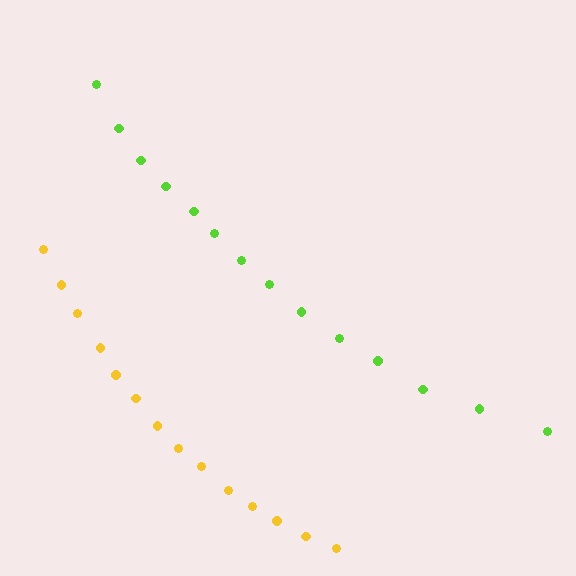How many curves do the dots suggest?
There are 2 distinct paths.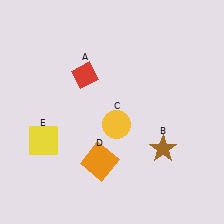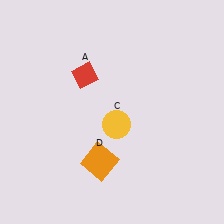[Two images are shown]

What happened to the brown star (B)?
The brown star (B) was removed in Image 2. It was in the bottom-right area of Image 1.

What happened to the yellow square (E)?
The yellow square (E) was removed in Image 2. It was in the bottom-left area of Image 1.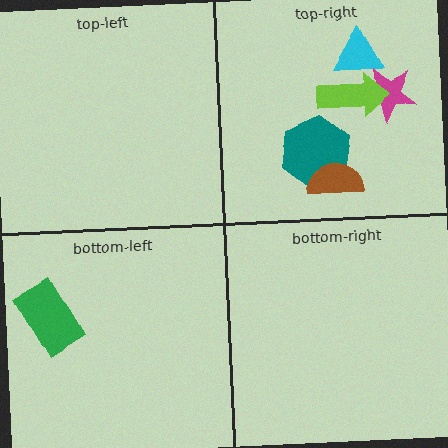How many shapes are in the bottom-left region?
1.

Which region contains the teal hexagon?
The top-right region.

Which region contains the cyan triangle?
The top-right region.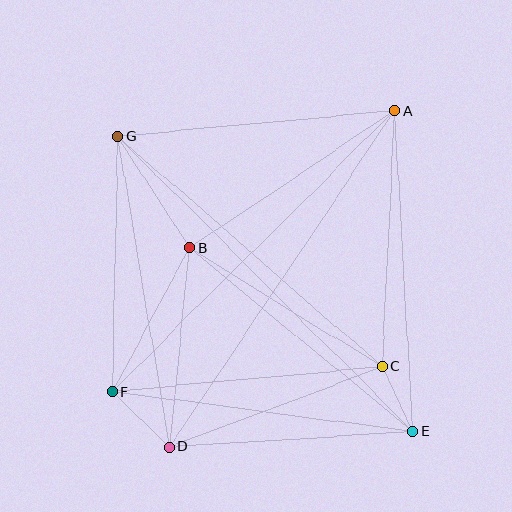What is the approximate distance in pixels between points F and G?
The distance between F and G is approximately 256 pixels.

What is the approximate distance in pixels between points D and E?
The distance between D and E is approximately 244 pixels.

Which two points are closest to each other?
Points C and E are closest to each other.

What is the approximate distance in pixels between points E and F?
The distance between E and F is approximately 303 pixels.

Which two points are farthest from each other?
Points E and G are farthest from each other.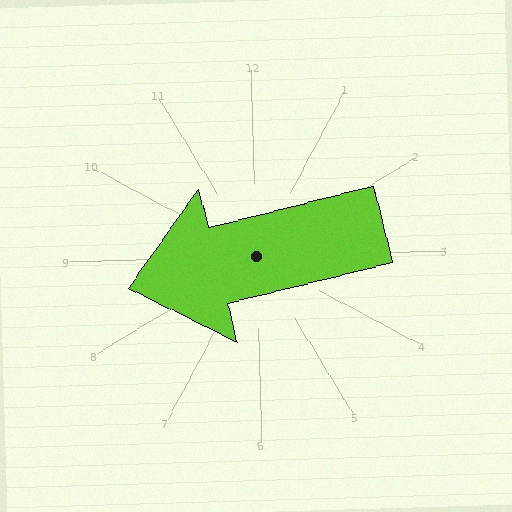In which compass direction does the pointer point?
West.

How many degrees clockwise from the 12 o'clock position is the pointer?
Approximately 258 degrees.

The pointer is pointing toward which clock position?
Roughly 9 o'clock.